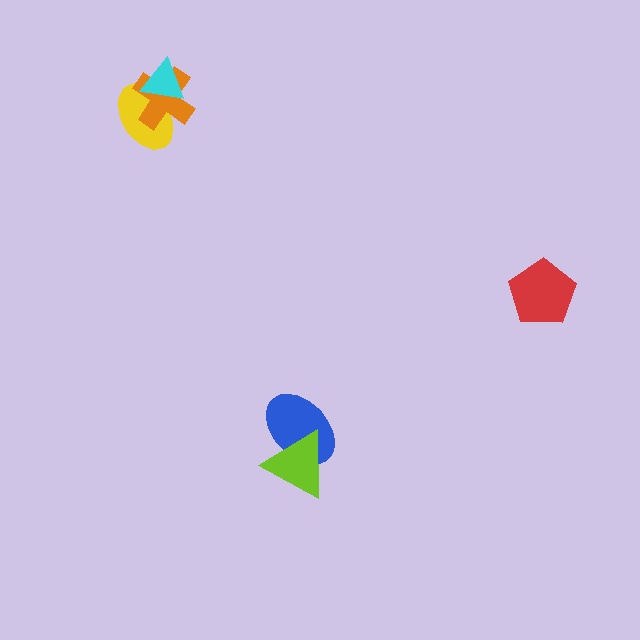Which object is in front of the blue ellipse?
The lime triangle is in front of the blue ellipse.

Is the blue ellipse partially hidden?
Yes, it is partially covered by another shape.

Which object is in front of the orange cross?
The cyan triangle is in front of the orange cross.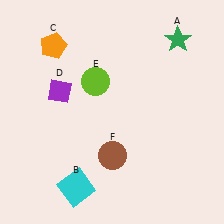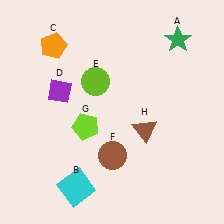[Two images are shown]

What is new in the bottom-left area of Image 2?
A lime pentagon (G) was added in the bottom-left area of Image 2.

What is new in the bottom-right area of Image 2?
A brown triangle (H) was added in the bottom-right area of Image 2.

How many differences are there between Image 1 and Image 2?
There are 2 differences between the two images.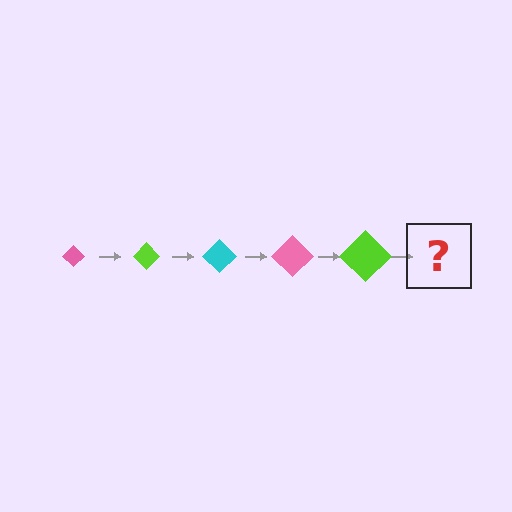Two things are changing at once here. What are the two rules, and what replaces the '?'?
The two rules are that the diamond grows larger each step and the color cycles through pink, lime, and cyan. The '?' should be a cyan diamond, larger than the previous one.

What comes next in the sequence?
The next element should be a cyan diamond, larger than the previous one.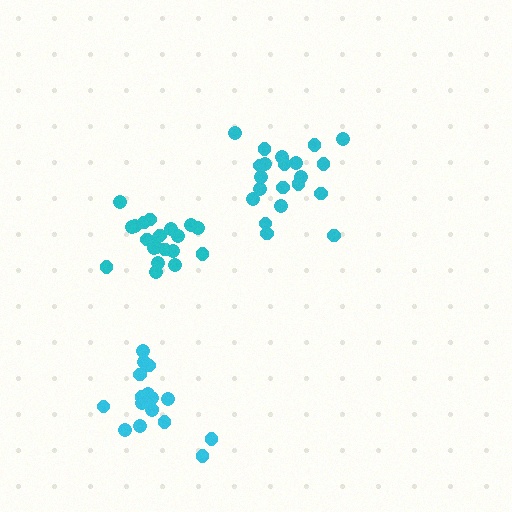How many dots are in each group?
Group 1: 21 dots, Group 2: 21 dots, Group 3: 17 dots (59 total).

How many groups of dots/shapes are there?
There are 3 groups.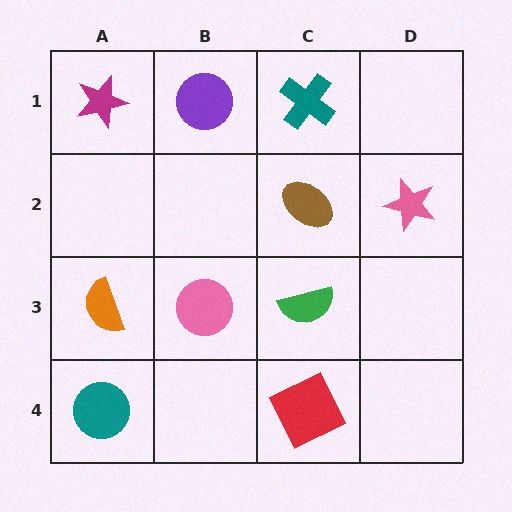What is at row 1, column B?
A purple circle.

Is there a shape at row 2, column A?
No, that cell is empty.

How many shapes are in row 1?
3 shapes.